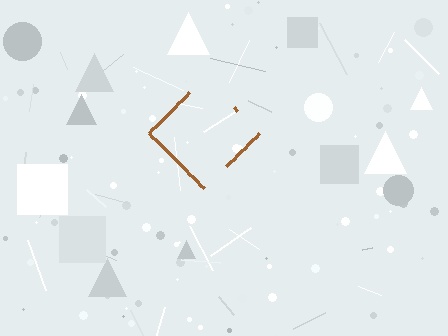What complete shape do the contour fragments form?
The contour fragments form a diamond.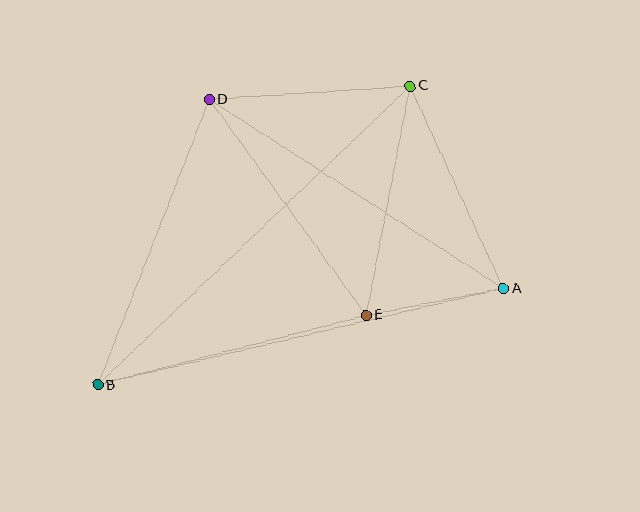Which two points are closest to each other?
Points A and E are closest to each other.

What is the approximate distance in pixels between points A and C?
The distance between A and C is approximately 223 pixels.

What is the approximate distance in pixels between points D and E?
The distance between D and E is approximately 267 pixels.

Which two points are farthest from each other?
Points B and C are farthest from each other.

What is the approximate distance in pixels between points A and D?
The distance between A and D is approximately 350 pixels.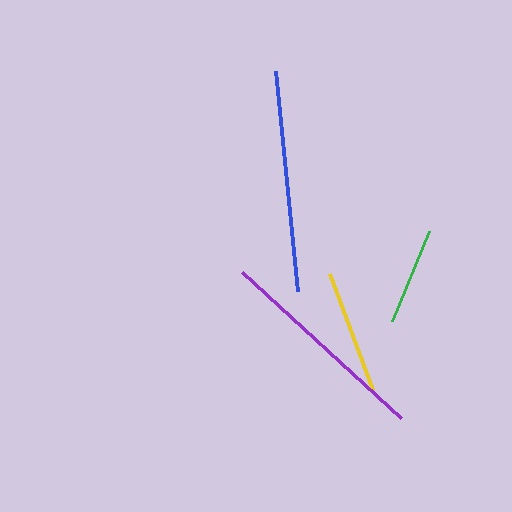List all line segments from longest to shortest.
From longest to shortest: blue, purple, yellow, green.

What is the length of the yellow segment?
The yellow segment is approximately 123 pixels long.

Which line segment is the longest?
The blue line is the longest at approximately 221 pixels.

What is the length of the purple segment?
The purple segment is approximately 216 pixels long.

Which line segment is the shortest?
The green line is the shortest at approximately 98 pixels.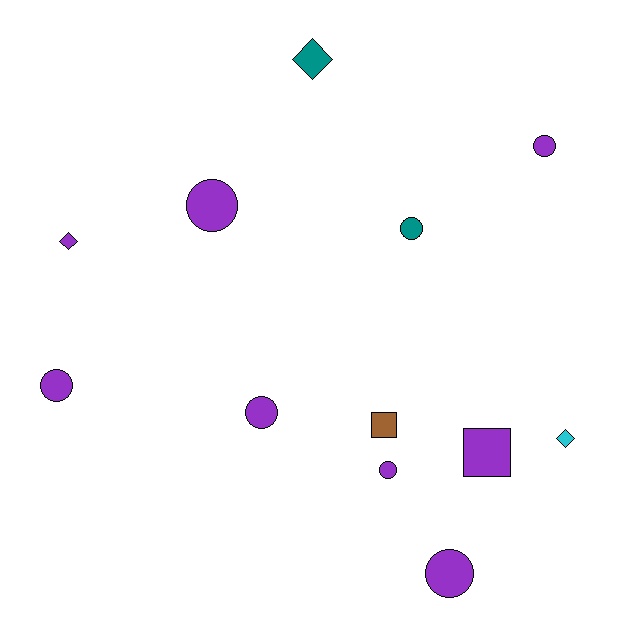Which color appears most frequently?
Purple, with 8 objects.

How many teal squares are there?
There are no teal squares.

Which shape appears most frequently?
Circle, with 7 objects.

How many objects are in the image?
There are 12 objects.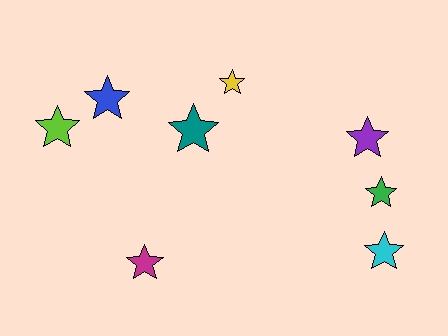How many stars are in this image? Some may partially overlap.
There are 8 stars.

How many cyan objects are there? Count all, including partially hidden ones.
There is 1 cyan object.